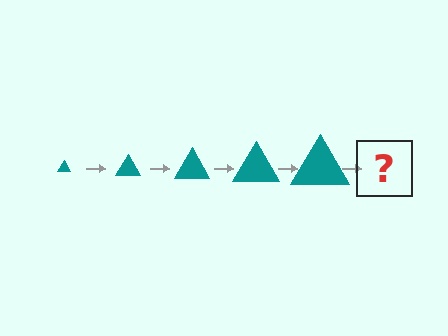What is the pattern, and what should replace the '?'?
The pattern is that the triangle gets progressively larger each step. The '?' should be a teal triangle, larger than the previous one.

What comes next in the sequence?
The next element should be a teal triangle, larger than the previous one.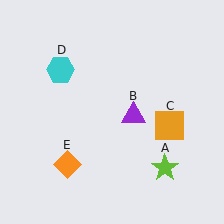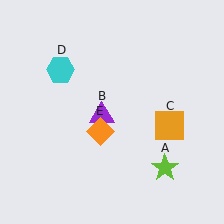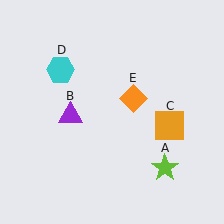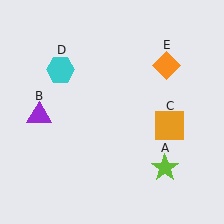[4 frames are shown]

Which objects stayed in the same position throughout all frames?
Lime star (object A) and orange square (object C) and cyan hexagon (object D) remained stationary.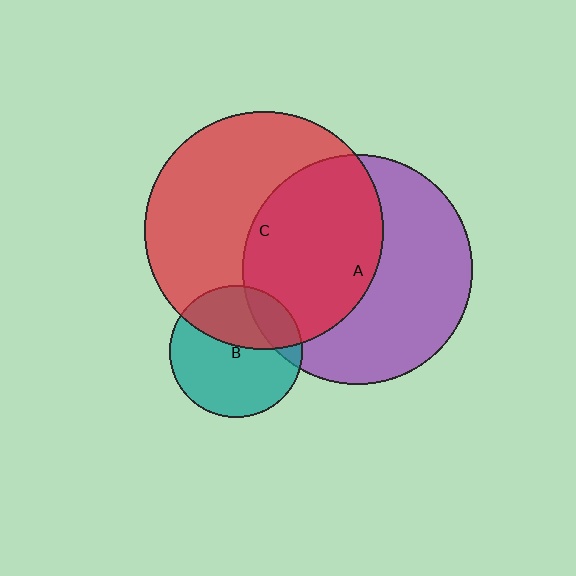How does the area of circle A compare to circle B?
Approximately 3.0 times.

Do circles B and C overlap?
Yes.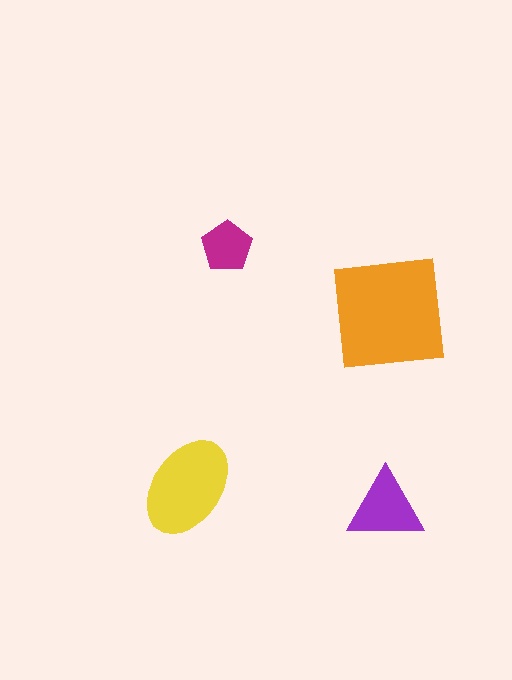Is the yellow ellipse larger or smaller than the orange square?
Smaller.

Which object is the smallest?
The magenta pentagon.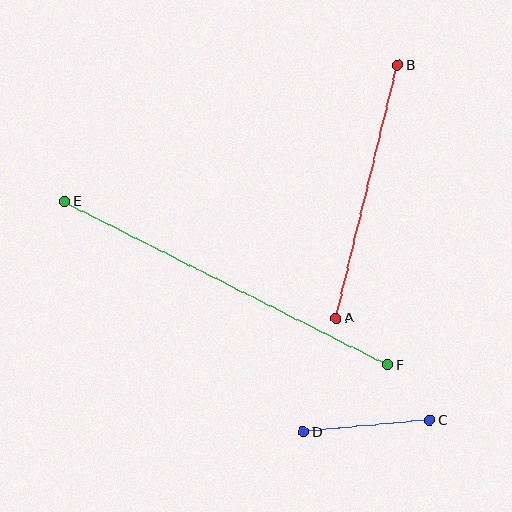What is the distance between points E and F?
The distance is approximately 363 pixels.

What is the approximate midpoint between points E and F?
The midpoint is at approximately (226, 283) pixels.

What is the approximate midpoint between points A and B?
The midpoint is at approximately (367, 192) pixels.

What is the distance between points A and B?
The distance is approximately 261 pixels.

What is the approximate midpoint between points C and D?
The midpoint is at approximately (367, 426) pixels.